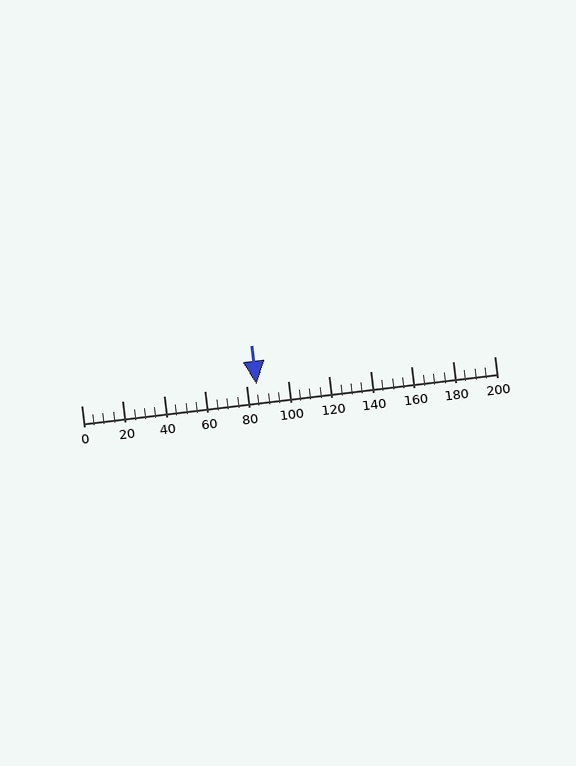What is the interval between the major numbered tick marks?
The major tick marks are spaced 20 units apart.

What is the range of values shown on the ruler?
The ruler shows values from 0 to 200.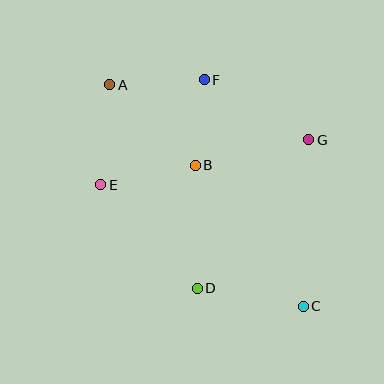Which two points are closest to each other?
Points B and F are closest to each other.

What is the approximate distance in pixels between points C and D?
The distance between C and D is approximately 108 pixels.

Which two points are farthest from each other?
Points A and C are farthest from each other.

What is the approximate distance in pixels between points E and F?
The distance between E and F is approximately 147 pixels.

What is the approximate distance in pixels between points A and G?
The distance between A and G is approximately 207 pixels.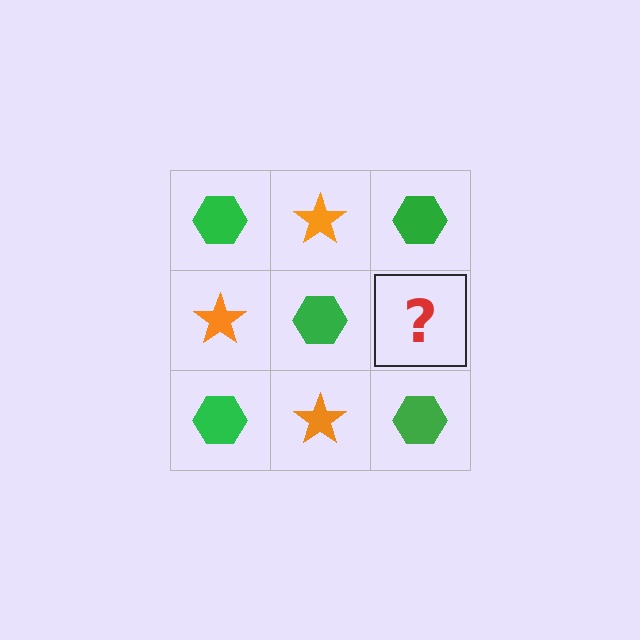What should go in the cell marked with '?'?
The missing cell should contain an orange star.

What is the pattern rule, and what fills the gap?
The rule is that it alternates green hexagon and orange star in a checkerboard pattern. The gap should be filled with an orange star.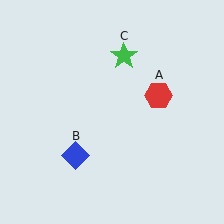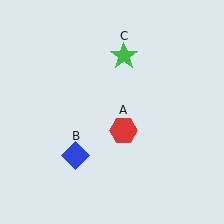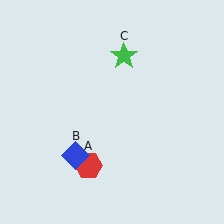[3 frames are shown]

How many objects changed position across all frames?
1 object changed position: red hexagon (object A).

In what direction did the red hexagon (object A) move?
The red hexagon (object A) moved down and to the left.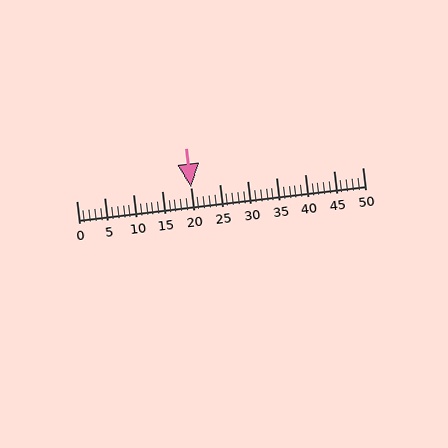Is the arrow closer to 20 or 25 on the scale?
The arrow is closer to 20.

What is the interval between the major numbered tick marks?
The major tick marks are spaced 5 units apart.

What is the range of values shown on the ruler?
The ruler shows values from 0 to 50.